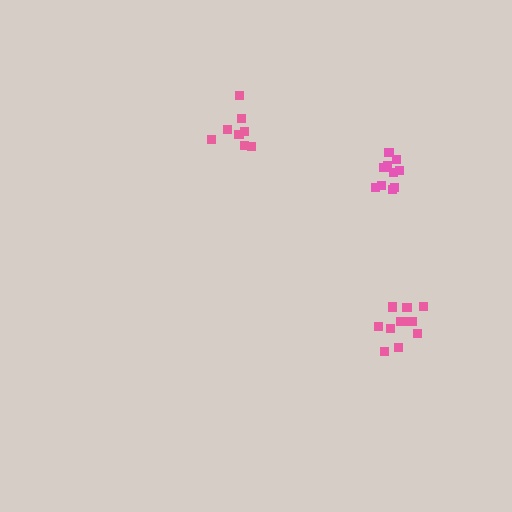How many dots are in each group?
Group 1: 10 dots, Group 2: 11 dots, Group 3: 8 dots (29 total).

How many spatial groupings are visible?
There are 3 spatial groupings.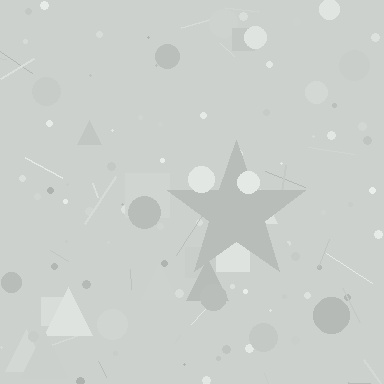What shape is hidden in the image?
A star is hidden in the image.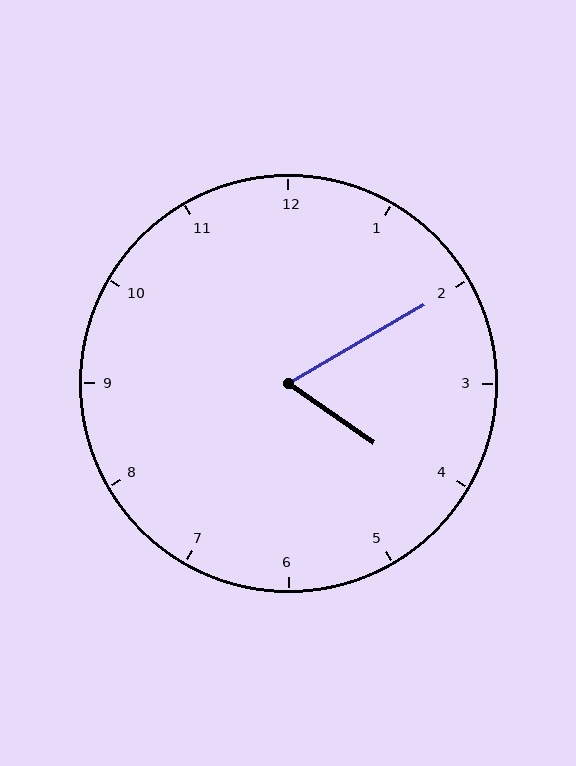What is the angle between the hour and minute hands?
Approximately 65 degrees.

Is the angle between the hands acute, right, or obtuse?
It is acute.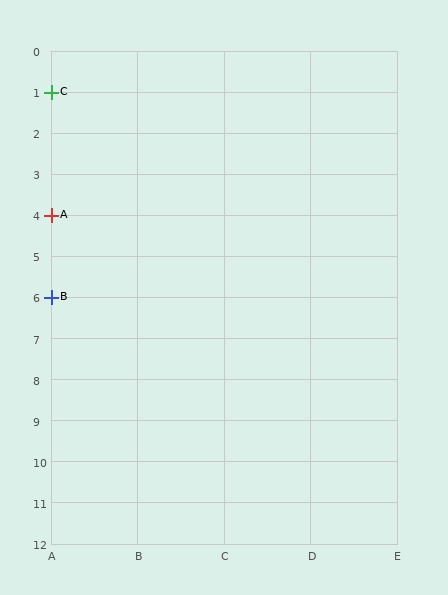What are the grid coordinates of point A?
Point A is at grid coordinates (A, 4).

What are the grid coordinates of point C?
Point C is at grid coordinates (A, 1).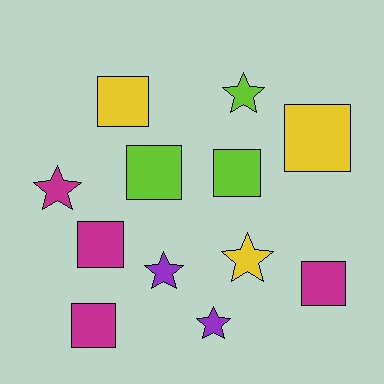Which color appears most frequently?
Magenta, with 4 objects.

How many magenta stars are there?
There is 1 magenta star.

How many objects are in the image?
There are 12 objects.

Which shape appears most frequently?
Square, with 7 objects.